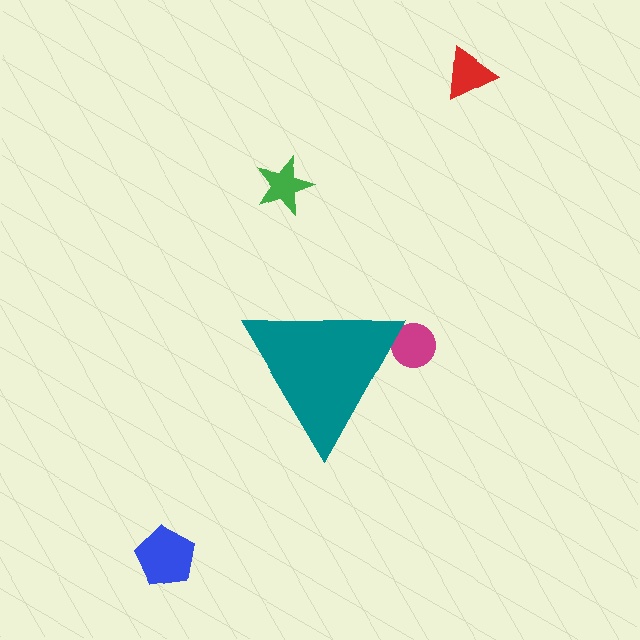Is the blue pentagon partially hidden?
No, the blue pentagon is fully visible.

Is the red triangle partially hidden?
No, the red triangle is fully visible.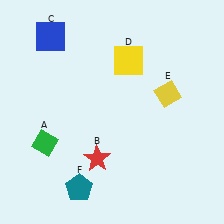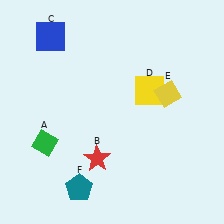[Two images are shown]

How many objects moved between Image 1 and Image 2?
1 object moved between the two images.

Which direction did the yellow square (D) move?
The yellow square (D) moved down.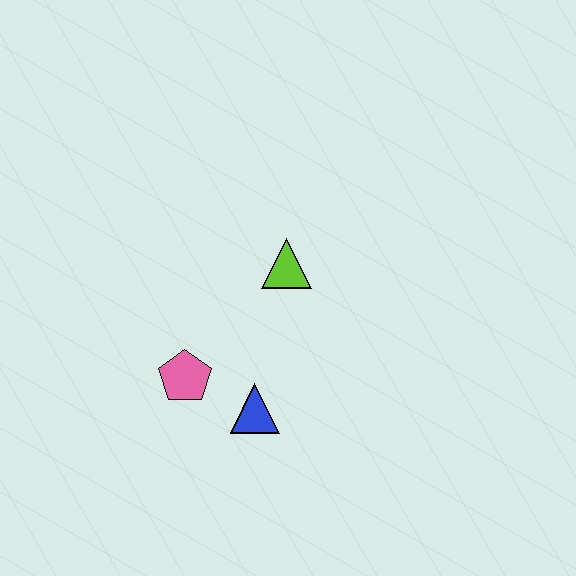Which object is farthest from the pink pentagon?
The lime triangle is farthest from the pink pentagon.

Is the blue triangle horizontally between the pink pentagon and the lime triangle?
Yes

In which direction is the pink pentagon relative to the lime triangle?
The pink pentagon is below the lime triangle.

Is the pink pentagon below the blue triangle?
No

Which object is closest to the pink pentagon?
The blue triangle is closest to the pink pentagon.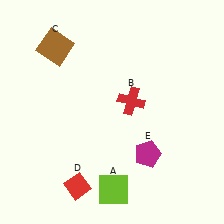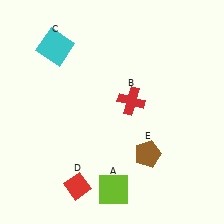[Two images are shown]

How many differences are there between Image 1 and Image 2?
There are 2 differences between the two images.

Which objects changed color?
C changed from brown to cyan. E changed from magenta to brown.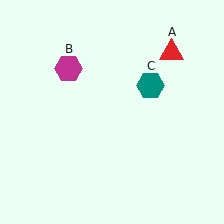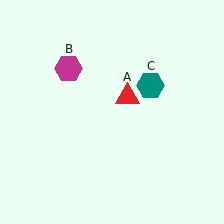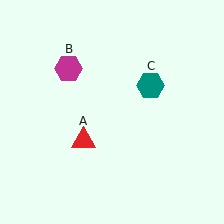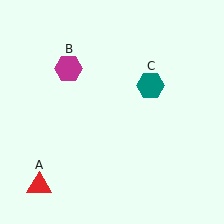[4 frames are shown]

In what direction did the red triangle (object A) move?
The red triangle (object A) moved down and to the left.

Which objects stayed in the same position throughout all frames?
Magenta hexagon (object B) and teal hexagon (object C) remained stationary.